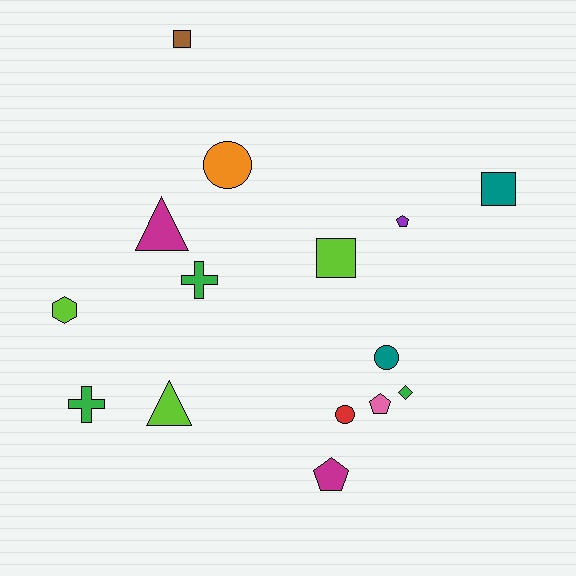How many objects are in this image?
There are 15 objects.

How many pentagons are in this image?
There are 3 pentagons.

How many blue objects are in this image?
There are no blue objects.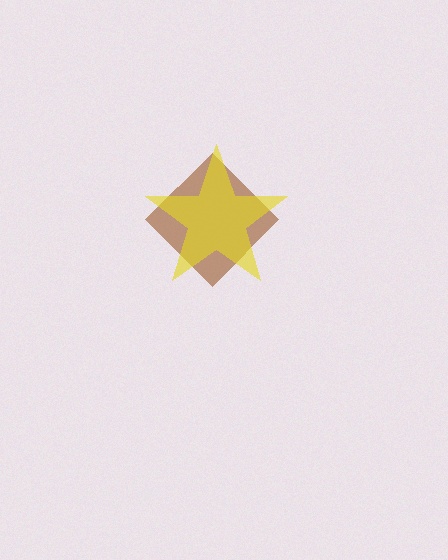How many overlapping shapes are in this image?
There are 2 overlapping shapes in the image.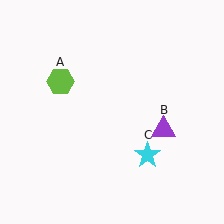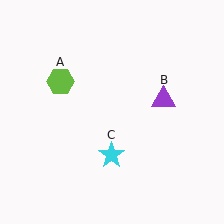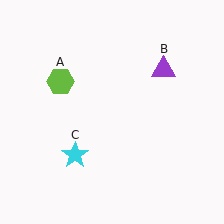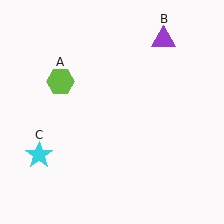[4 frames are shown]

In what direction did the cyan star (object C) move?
The cyan star (object C) moved left.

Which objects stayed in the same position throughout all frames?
Lime hexagon (object A) remained stationary.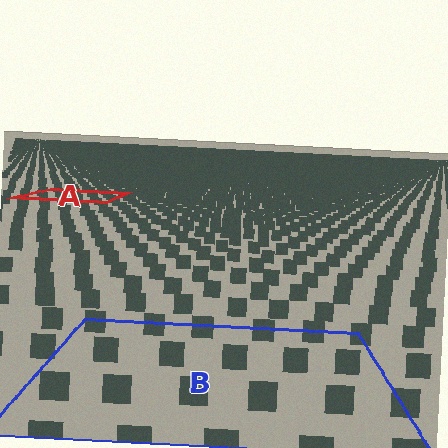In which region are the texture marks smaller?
The texture marks are smaller in region A, because it is farther away.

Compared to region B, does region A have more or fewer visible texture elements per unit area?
Region A has more texture elements per unit area — they are packed more densely because it is farther away.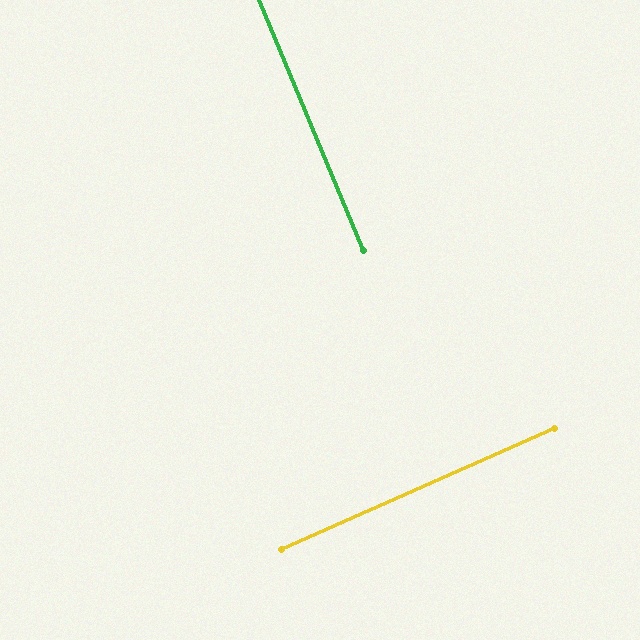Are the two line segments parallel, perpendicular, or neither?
Perpendicular — they meet at approximately 89°.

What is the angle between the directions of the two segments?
Approximately 89 degrees.